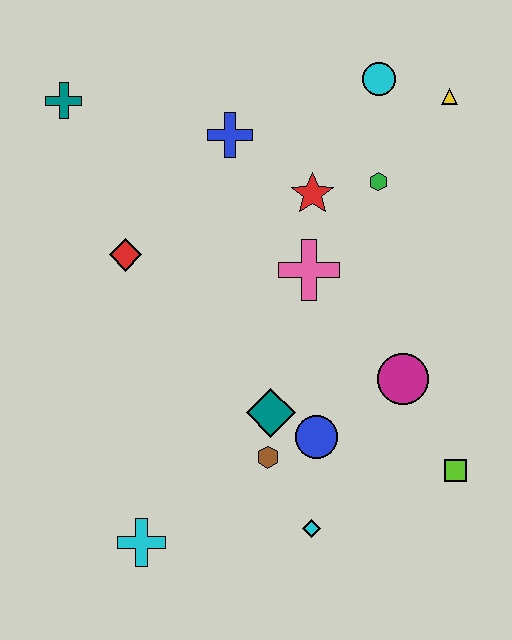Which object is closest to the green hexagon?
The red star is closest to the green hexagon.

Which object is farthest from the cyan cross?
The yellow triangle is farthest from the cyan cross.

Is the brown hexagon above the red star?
No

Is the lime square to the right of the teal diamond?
Yes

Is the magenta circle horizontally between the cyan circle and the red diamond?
No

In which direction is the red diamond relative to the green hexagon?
The red diamond is to the left of the green hexagon.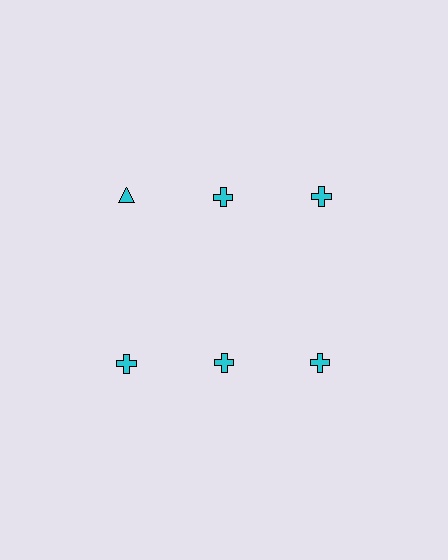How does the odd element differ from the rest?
It has a different shape: triangle instead of cross.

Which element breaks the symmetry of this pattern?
The cyan triangle in the top row, leftmost column breaks the symmetry. All other shapes are cyan crosses.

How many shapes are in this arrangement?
There are 6 shapes arranged in a grid pattern.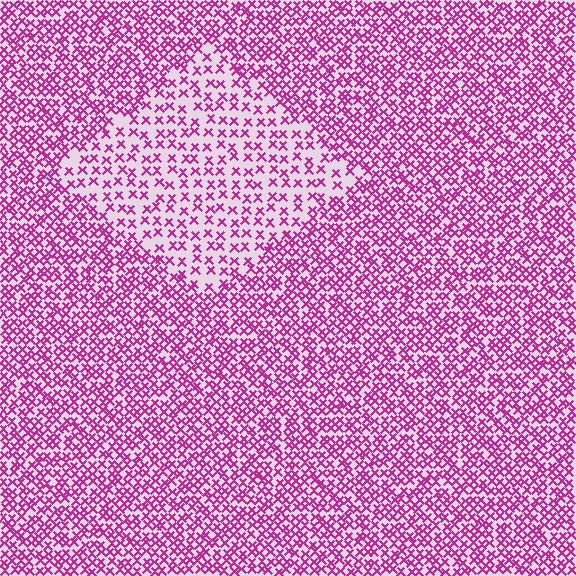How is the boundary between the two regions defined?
The boundary is defined by a change in element density (approximately 2.1x ratio). All elements are the same color, size, and shape.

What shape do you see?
I see a diamond.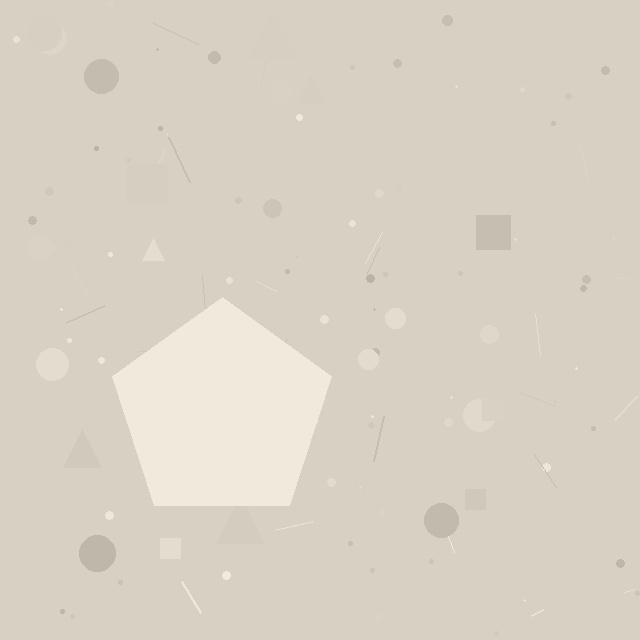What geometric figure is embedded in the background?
A pentagon is embedded in the background.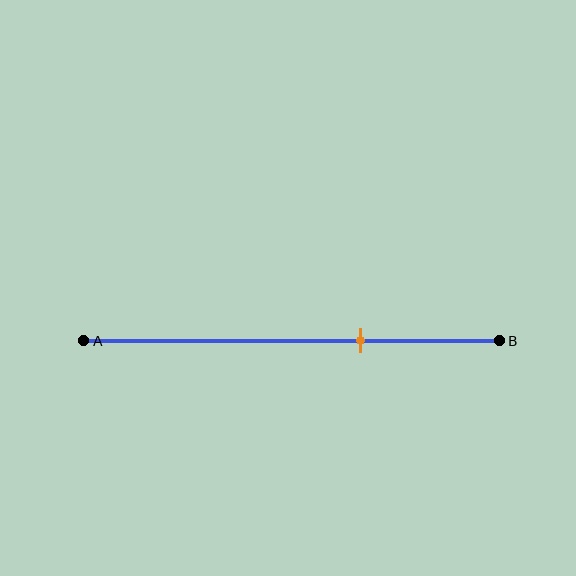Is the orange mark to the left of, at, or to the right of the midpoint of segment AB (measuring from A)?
The orange mark is to the right of the midpoint of segment AB.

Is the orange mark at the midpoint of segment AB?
No, the mark is at about 65% from A, not at the 50% midpoint.